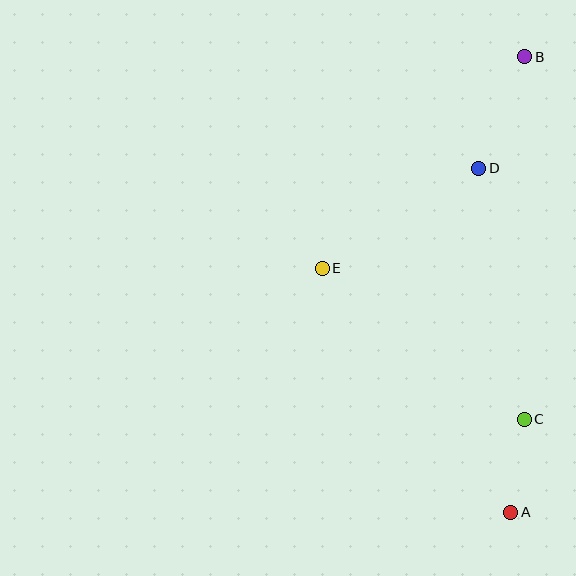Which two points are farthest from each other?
Points A and B are farthest from each other.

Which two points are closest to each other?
Points A and C are closest to each other.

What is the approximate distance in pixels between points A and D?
The distance between A and D is approximately 345 pixels.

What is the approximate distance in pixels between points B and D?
The distance between B and D is approximately 120 pixels.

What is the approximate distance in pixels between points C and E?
The distance between C and E is approximately 252 pixels.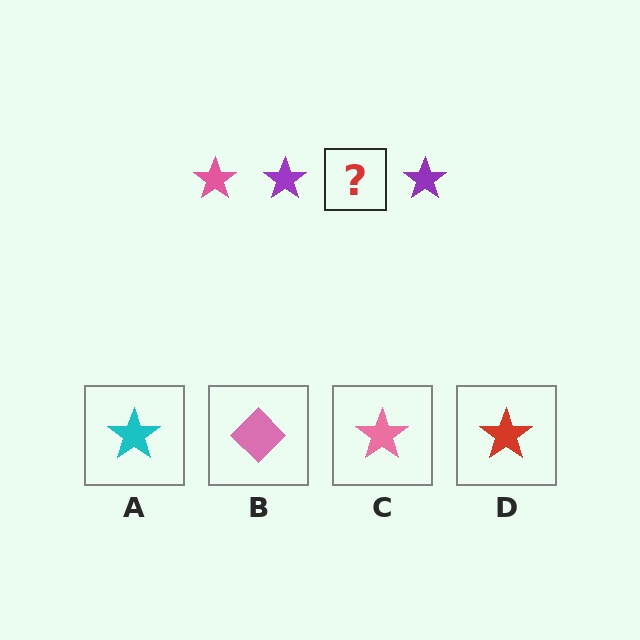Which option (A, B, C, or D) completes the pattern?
C.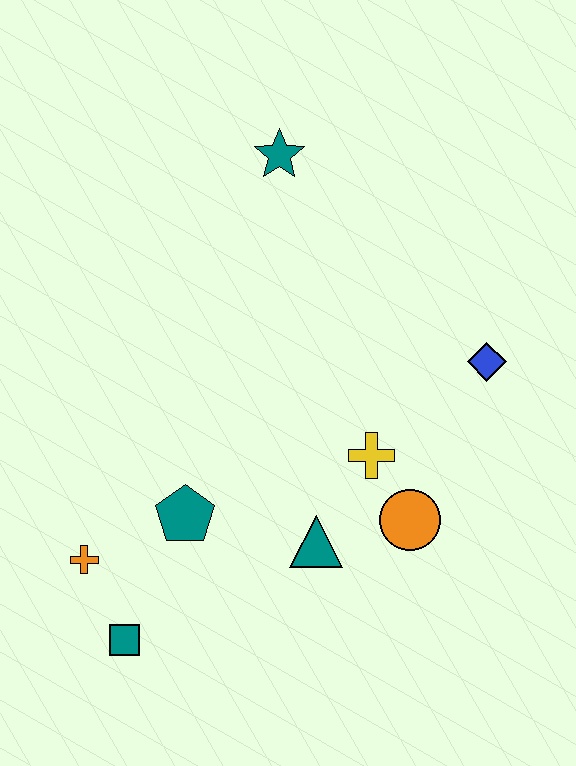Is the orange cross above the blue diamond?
No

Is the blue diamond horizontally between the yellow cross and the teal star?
No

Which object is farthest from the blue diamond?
The teal square is farthest from the blue diamond.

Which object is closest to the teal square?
The orange cross is closest to the teal square.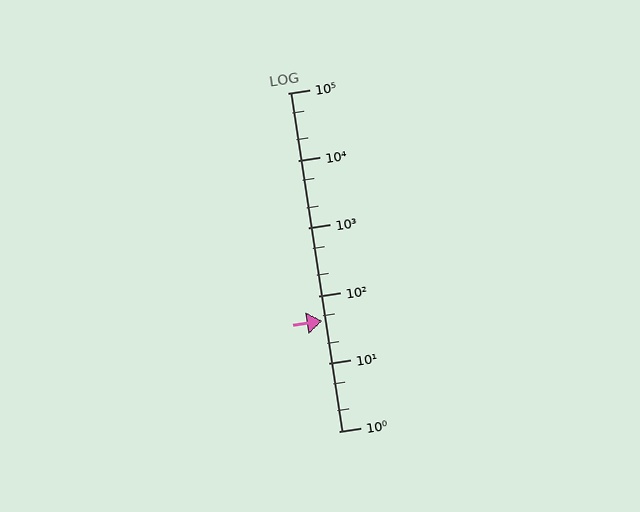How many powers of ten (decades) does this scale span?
The scale spans 5 decades, from 1 to 100000.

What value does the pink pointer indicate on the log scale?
The pointer indicates approximately 42.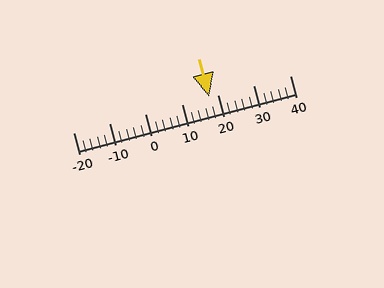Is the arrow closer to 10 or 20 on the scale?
The arrow is closer to 20.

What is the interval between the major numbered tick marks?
The major tick marks are spaced 10 units apart.